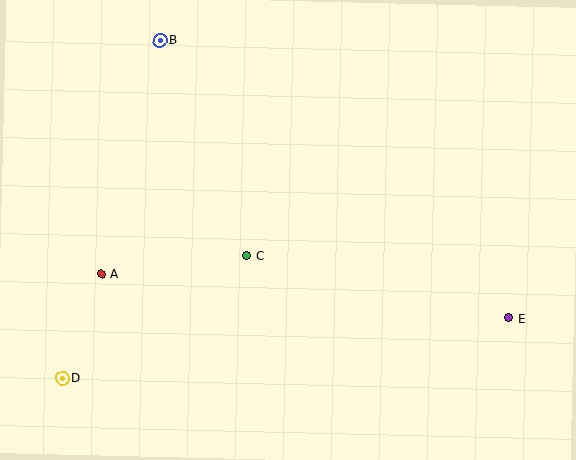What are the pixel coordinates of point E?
Point E is at (509, 318).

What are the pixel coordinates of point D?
Point D is at (63, 378).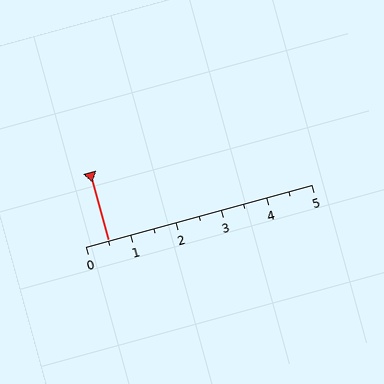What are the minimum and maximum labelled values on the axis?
The axis runs from 0 to 5.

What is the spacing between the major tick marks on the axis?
The major ticks are spaced 1 apart.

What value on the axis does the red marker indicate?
The marker indicates approximately 0.5.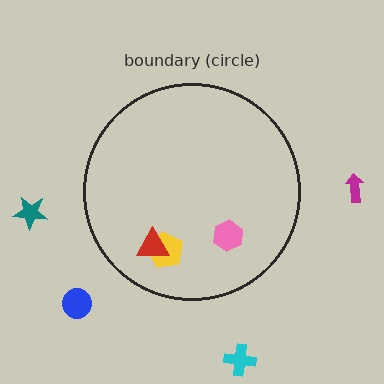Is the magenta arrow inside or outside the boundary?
Outside.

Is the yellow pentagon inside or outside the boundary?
Inside.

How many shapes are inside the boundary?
3 inside, 4 outside.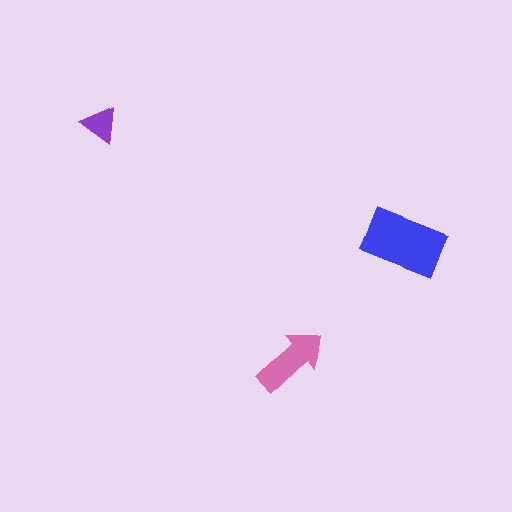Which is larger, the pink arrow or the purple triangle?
The pink arrow.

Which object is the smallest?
The purple triangle.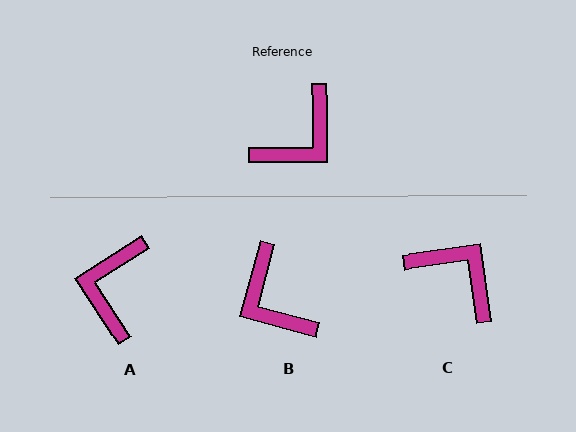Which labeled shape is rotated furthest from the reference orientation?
A, about 147 degrees away.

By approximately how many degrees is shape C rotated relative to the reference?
Approximately 98 degrees counter-clockwise.